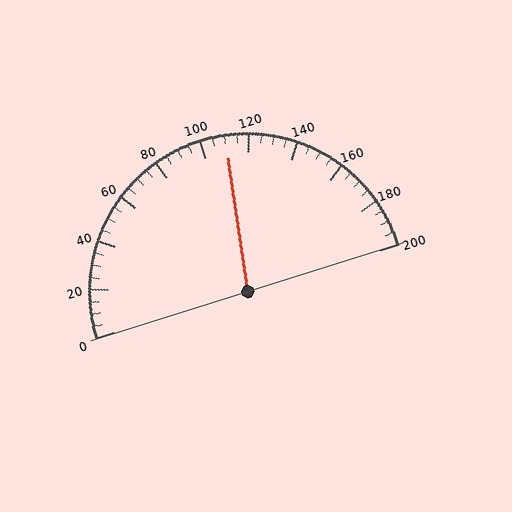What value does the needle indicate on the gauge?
The needle indicates approximately 110.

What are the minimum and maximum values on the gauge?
The gauge ranges from 0 to 200.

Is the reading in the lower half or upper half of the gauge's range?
The reading is in the upper half of the range (0 to 200).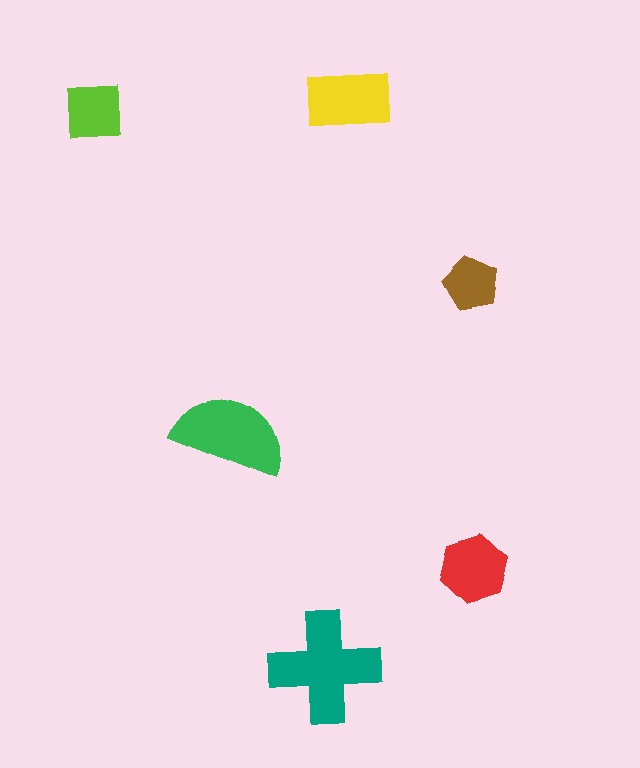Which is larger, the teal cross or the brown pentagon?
The teal cross.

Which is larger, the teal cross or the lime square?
The teal cross.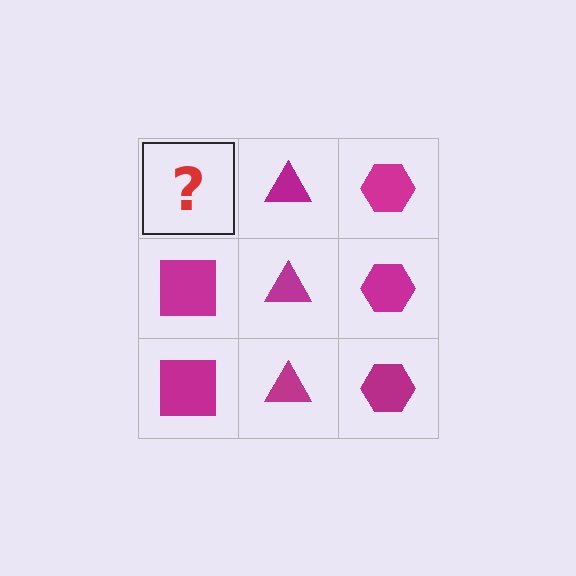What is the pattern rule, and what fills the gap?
The rule is that each column has a consistent shape. The gap should be filled with a magenta square.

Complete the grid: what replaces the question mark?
The question mark should be replaced with a magenta square.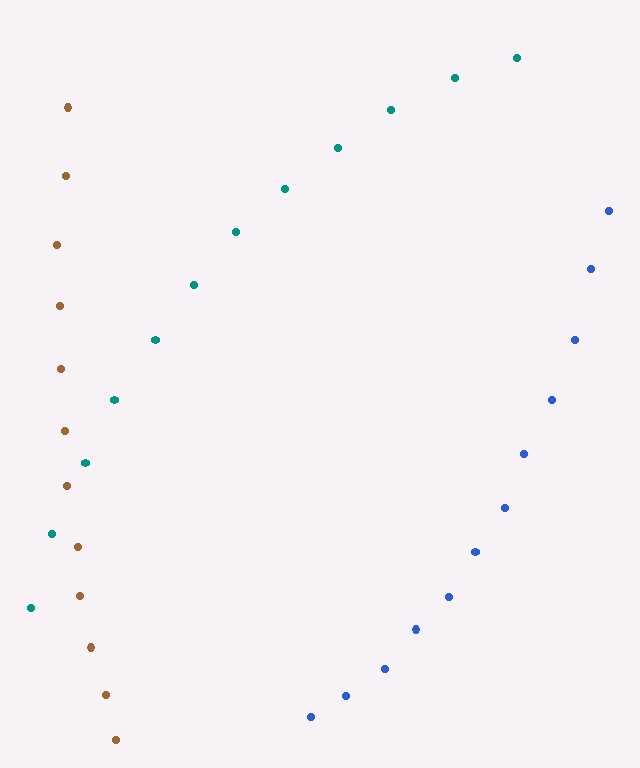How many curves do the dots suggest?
There are 3 distinct paths.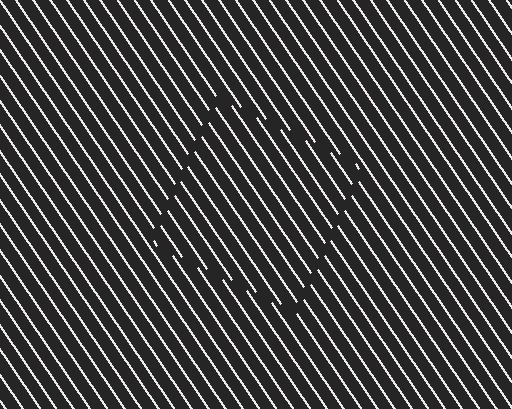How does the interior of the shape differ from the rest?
The interior of the shape contains the same grating, shifted by half a period — the contour is defined by the phase discontinuity where line-ends from the inner and outer gratings abut.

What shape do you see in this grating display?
An illusory square. The interior of the shape contains the same grating, shifted by half a period — the contour is defined by the phase discontinuity where line-ends from the inner and outer gratings abut.